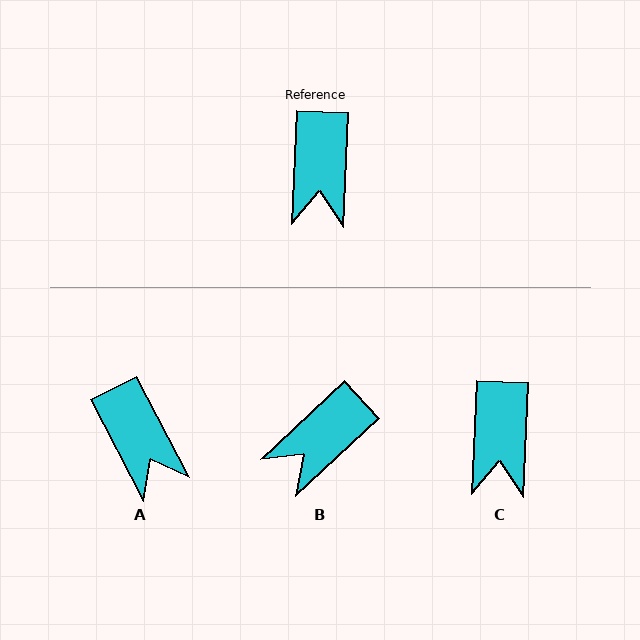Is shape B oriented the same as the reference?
No, it is off by about 44 degrees.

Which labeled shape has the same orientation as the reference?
C.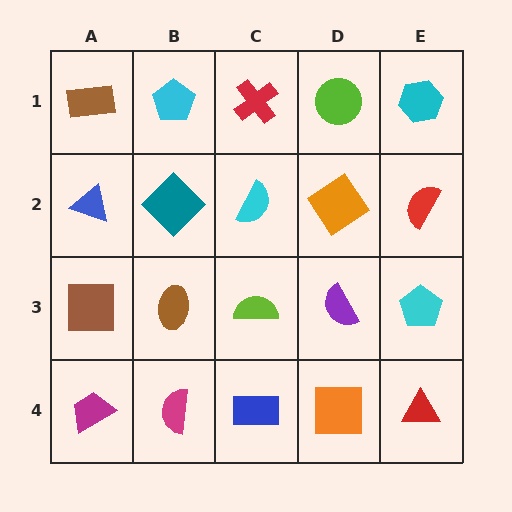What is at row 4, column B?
A magenta semicircle.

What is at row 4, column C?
A blue rectangle.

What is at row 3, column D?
A purple semicircle.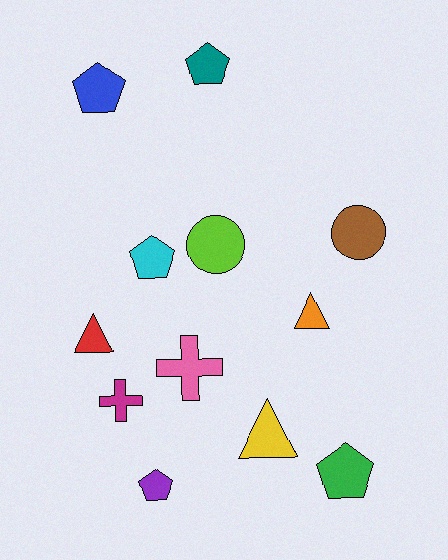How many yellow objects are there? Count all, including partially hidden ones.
There is 1 yellow object.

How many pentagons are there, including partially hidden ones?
There are 5 pentagons.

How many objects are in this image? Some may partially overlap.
There are 12 objects.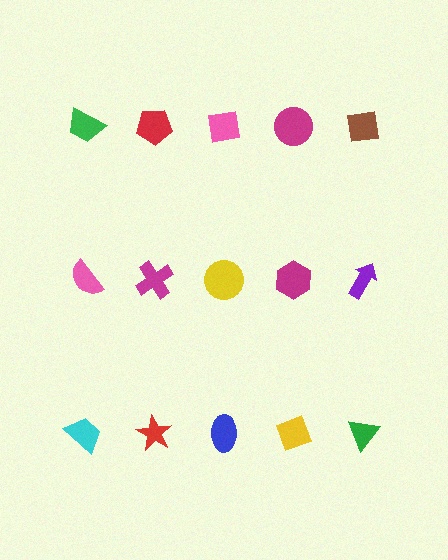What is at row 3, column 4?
A yellow diamond.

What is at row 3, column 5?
A green triangle.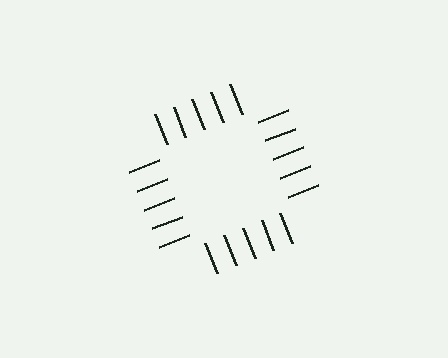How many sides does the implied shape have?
4 sides — the line-ends trace a square.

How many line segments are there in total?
20 — 5 along each of the 4 edges.